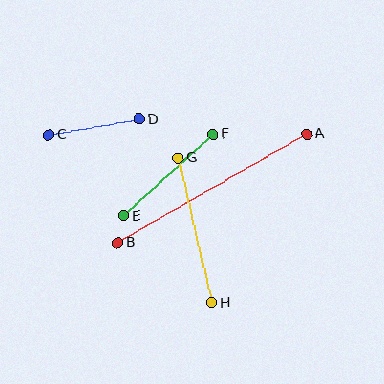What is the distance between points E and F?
The distance is approximately 121 pixels.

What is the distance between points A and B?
The distance is approximately 218 pixels.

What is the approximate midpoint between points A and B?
The midpoint is at approximately (212, 188) pixels.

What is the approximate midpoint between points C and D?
The midpoint is at approximately (94, 127) pixels.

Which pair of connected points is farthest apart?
Points A and B are farthest apart.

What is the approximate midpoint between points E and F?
The midpoint is at approximately (169, 175) pixels.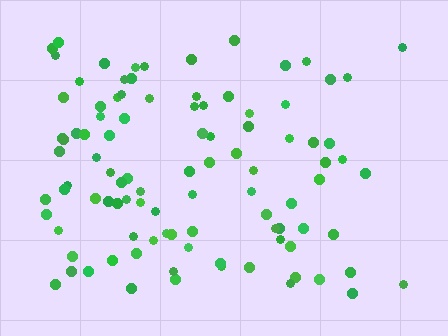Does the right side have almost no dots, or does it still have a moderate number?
Still a moderate number, just noticeably fewer than the left.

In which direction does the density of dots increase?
From right to left, with the left side densest.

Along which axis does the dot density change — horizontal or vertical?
Horizontal.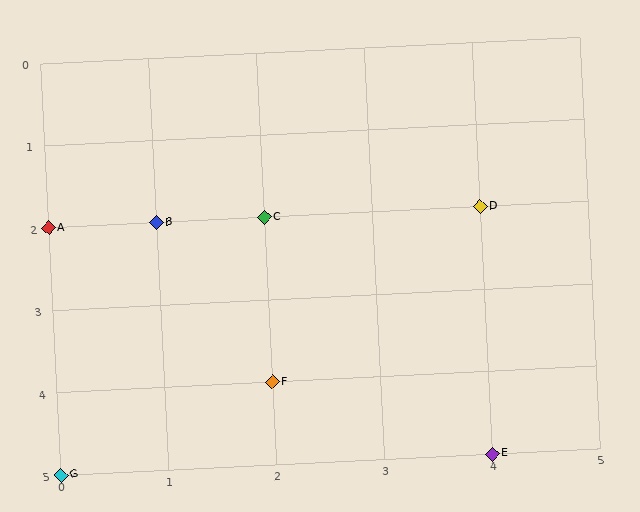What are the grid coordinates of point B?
Point B is at grid coordinates (1, 2).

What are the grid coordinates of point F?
Point F is at grid coordinates (2, 4).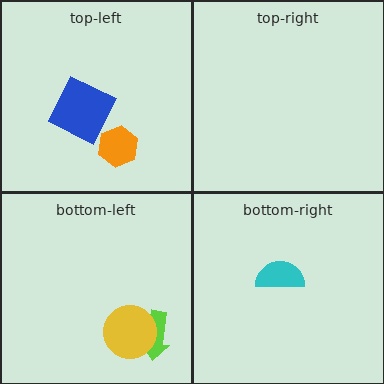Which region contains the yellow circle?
The bottom-left region.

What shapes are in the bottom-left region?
The lime arrow, the yellow circle.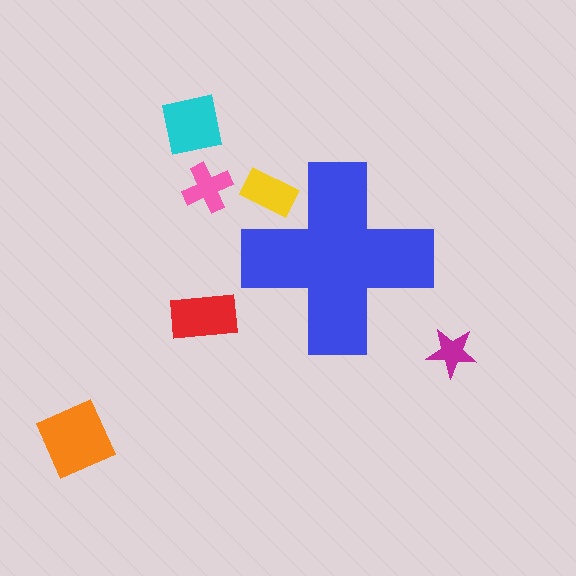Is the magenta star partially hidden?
No, the magenta star is fully visible.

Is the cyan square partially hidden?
No, the cyan square is fully visible.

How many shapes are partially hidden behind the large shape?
1 shape is partially hidden.